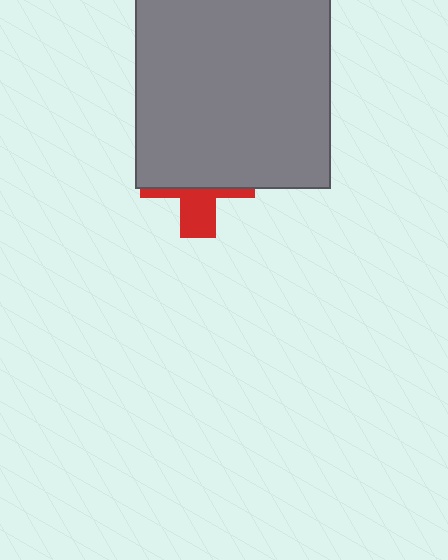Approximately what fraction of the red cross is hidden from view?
Roughly 65% of the red cross is hidden behind the gray rectangle.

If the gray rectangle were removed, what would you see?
You would see the complete red cross.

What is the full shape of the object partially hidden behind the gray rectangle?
The partially hidden object is a red cross.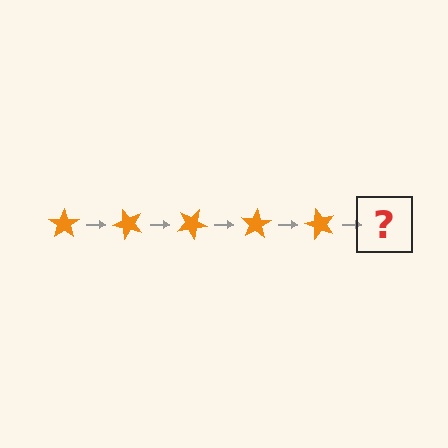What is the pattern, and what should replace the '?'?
The pattern is that the star rotates 50 degrees each step. The '?' should be an orange star rotated 250 degrees.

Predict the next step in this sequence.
The next step is an orange star rotated 250 degrees.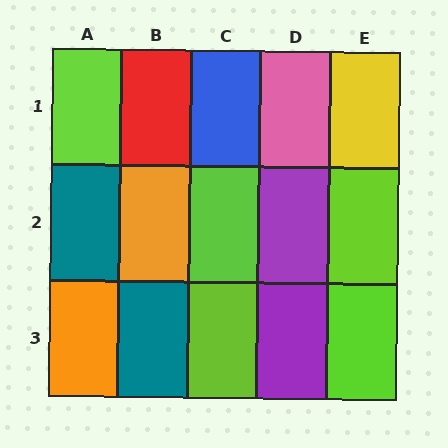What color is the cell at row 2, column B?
Orange.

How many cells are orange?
2 cells are orange.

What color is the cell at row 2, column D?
Purple.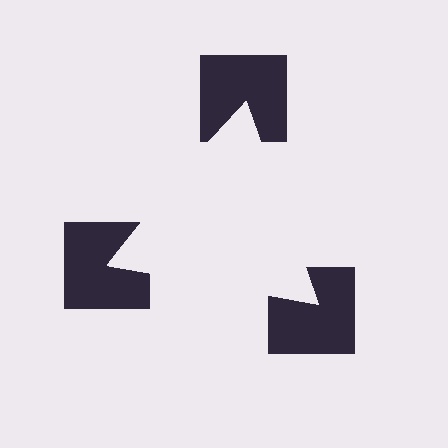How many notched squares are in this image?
There are 3 — one at each vertex of the illusory triangle.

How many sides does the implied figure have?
3 sides.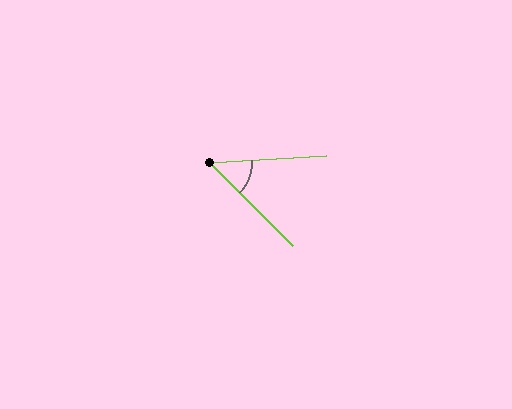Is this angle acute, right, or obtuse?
It is acute.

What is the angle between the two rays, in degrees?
Approximately 48 degrees.